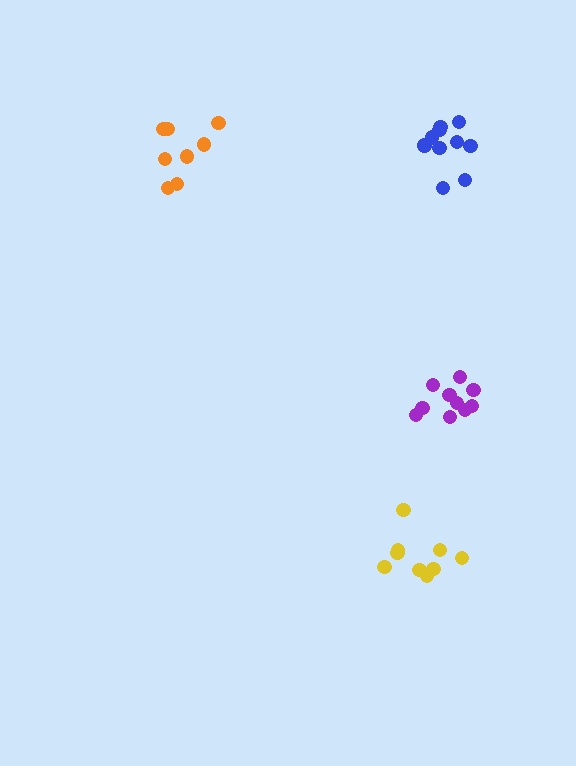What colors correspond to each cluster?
The clusters are colored: purple, orange, yellow, blue.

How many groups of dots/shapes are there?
There are 4 groups.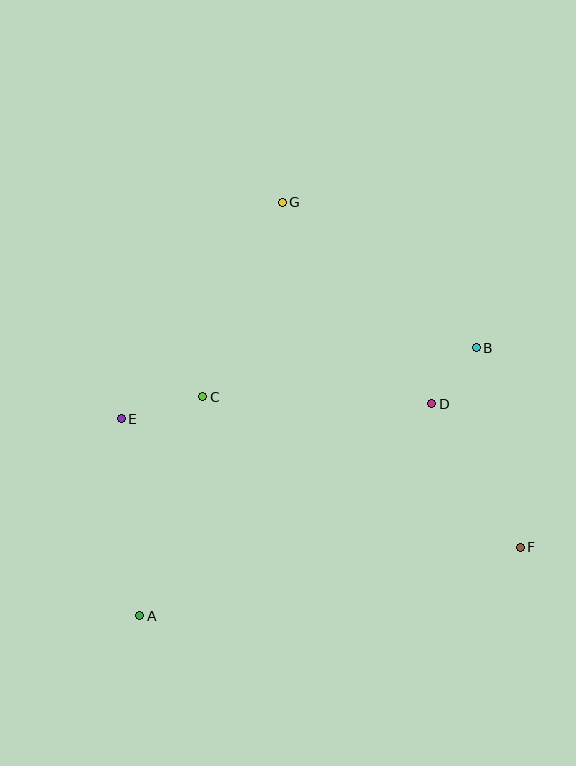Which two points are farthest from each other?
Points A and G are farthest from each other.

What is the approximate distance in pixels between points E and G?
The distance between E and G is approximately 270 pixels.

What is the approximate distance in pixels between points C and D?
The distance between C and D is approximately 229 pixels.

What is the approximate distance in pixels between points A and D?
The distance between A and D is approximately 361 pixels.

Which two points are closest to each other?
Points B and D are closest to each other.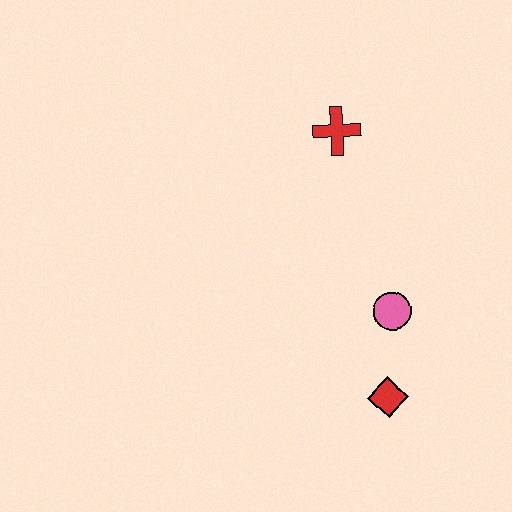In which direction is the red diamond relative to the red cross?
The red diamond is below the red cross.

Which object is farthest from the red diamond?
The red cross is farthest from the red diamond.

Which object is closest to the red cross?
The pink circle is closest to the red cross.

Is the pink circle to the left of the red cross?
No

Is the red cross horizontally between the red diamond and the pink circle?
No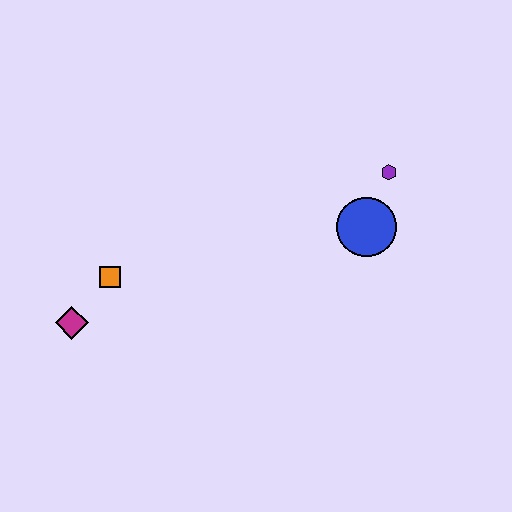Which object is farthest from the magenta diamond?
The purple hexagon is farthest from the magenta diamond.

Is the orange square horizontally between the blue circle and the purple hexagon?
No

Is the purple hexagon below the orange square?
No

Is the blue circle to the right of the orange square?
Yes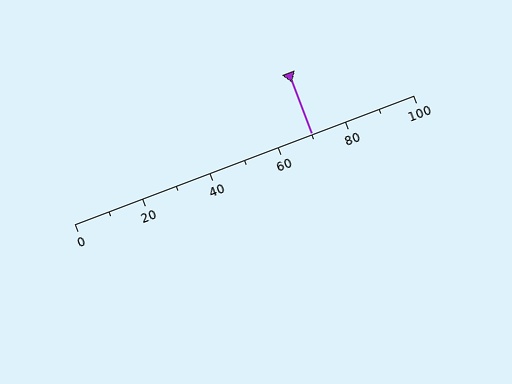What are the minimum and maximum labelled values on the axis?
The axis runs from 0 to 100.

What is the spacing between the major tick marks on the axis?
The major ticks are spaced 20 apart.